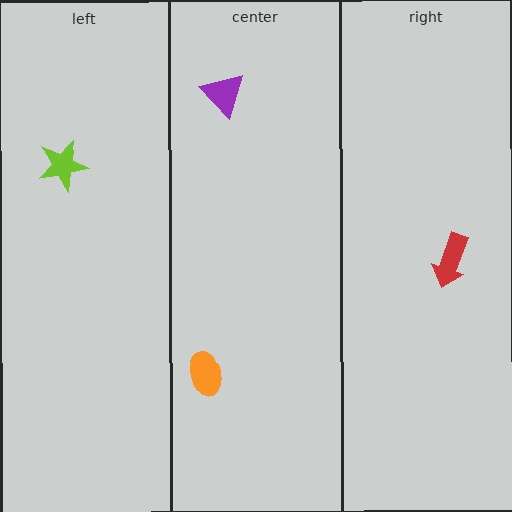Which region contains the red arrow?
The right region.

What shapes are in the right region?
The red arrow.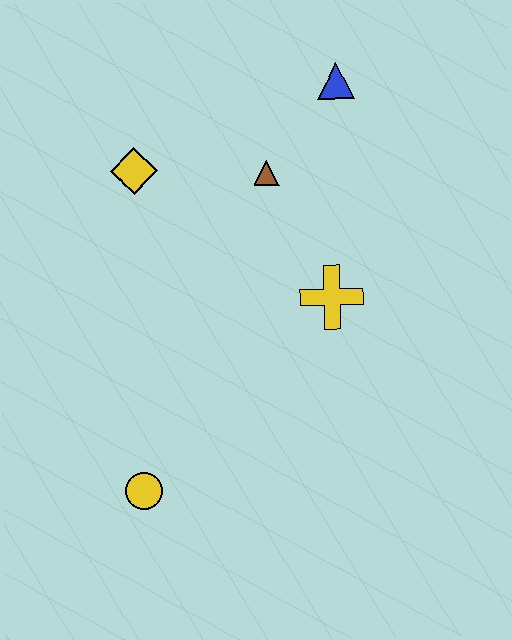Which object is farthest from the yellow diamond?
The yellow circle is farthest from the yellow diamond.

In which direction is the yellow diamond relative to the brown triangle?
The yellow diamond is to the left of the brown triangle.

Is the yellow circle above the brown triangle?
No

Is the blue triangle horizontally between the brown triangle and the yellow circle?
No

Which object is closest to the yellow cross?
The brown triangle is closest to the yellow cross.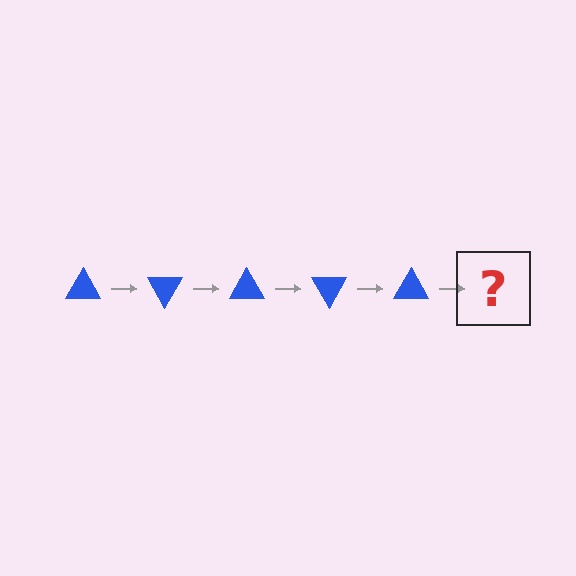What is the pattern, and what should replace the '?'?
The pattern is that the triangle rotates 60 degrees each step. The '?' should be a blue triangle rotated 300 degrees.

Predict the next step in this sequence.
The next step is a blue triangle rotated 300 degrees.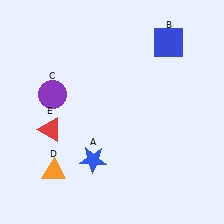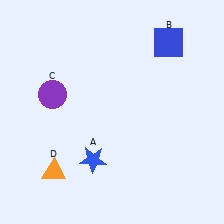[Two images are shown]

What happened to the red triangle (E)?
The red triangle (E) was removed in Image 2. It was in the bottom-left area of Image 1.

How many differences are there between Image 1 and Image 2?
There is 1 difference between the two images.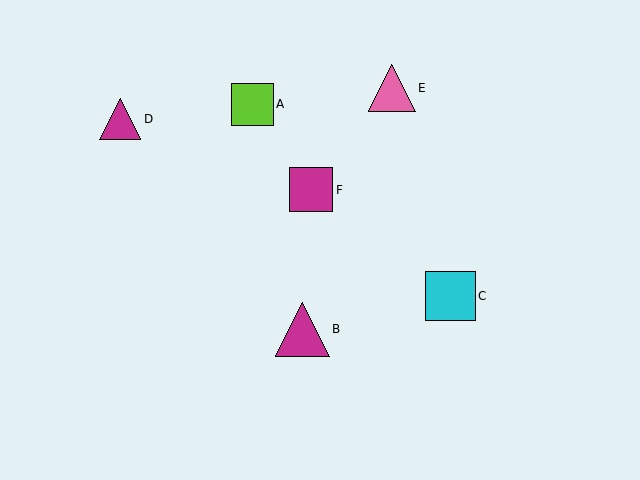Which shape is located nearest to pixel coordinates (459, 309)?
The cyan square (labeled C) at (450, 296) is nearest to that location.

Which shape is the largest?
The magenta triangle (labeled B) is the largest.